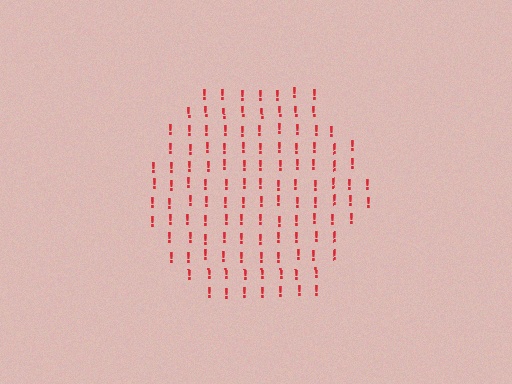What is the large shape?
The large shape is a hexagon.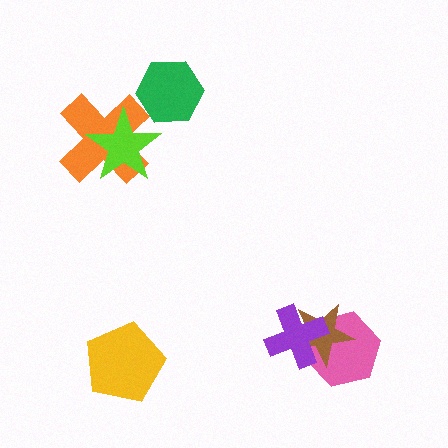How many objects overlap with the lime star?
1 object overlaps with the lime star.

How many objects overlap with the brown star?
2 objects overlap with the brown star.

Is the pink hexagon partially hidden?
Yes, it is partially covered by another shape.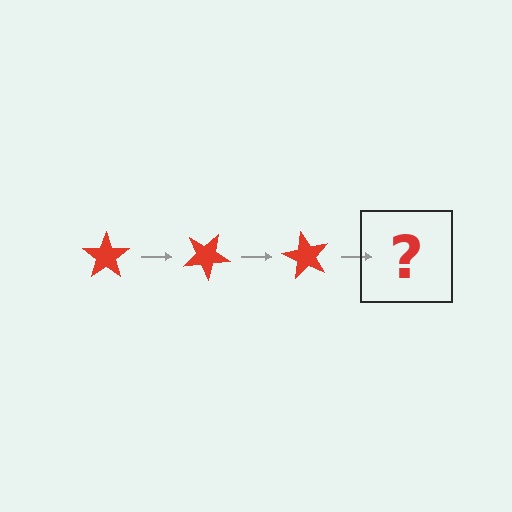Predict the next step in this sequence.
The next step is a red star rotated 90 degrees.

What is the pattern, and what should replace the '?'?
The pattern is that the star rotates 30 degrees each step. The '?' should be a red star rotated 90 degrees.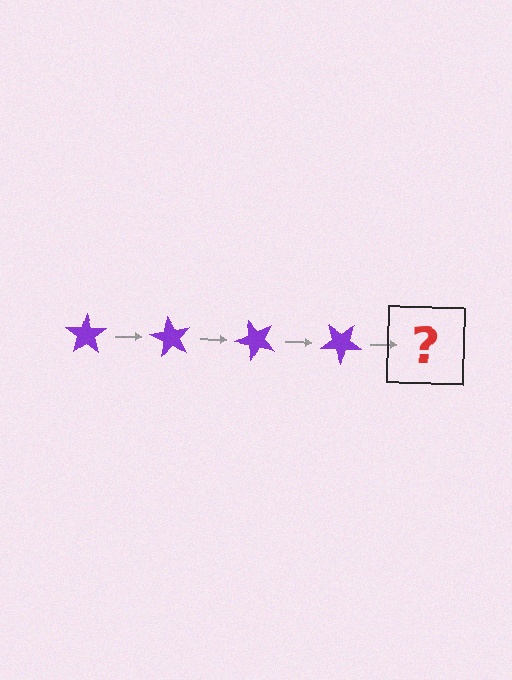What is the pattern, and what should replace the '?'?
The pattern is that the star rotates 60 degrees each step. The '?' should be a purple star rotated 240 degrees.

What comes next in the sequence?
The next element should be a purple star rotated 240 degrees.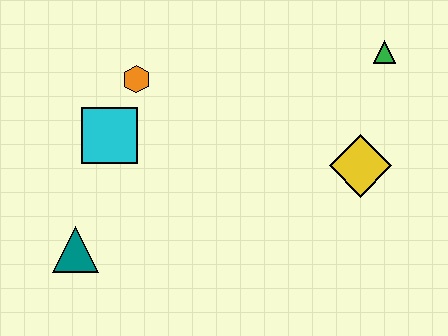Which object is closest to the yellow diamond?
The green triangle is closest to the yellow diamond.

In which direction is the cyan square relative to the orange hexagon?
The cyan square is below the orange hexagon.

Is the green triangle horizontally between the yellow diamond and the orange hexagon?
No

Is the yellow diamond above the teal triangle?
Yes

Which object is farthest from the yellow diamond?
The teal triangle is farthest from the yellow diamond.